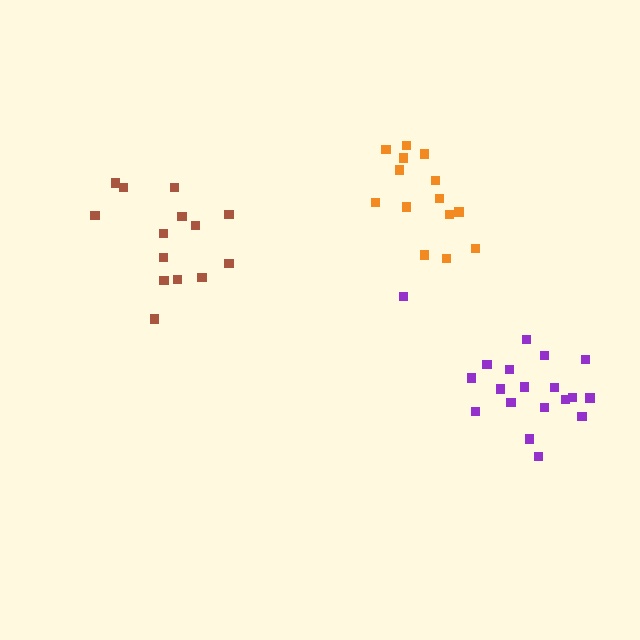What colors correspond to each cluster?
The clusters are colored: orange, purple, brown.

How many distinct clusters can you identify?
There are 3 distinct clusters.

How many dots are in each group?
Group 1: 14 dots, Group 2: 19 dots, Group 3: 14 dots (47 total).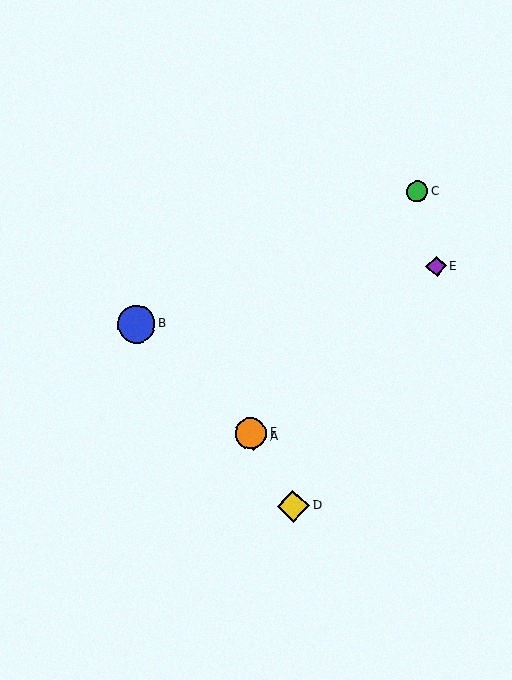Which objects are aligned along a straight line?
Objects A, D, F are aligned along a straight line.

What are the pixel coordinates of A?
Object A is at (253, 437).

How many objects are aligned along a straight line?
3 objects (A, D, F) are aligned along a straight line.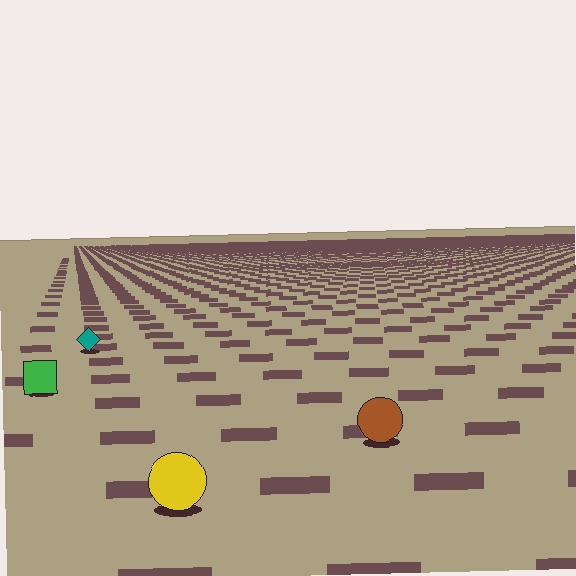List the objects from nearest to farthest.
From nearest to farthest: the yellow circle, the brown circle, the green square, the teal diamond.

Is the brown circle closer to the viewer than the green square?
Yes. The brown circle is closer — you can tell from the texture gradient: the ground texture is coarser near it.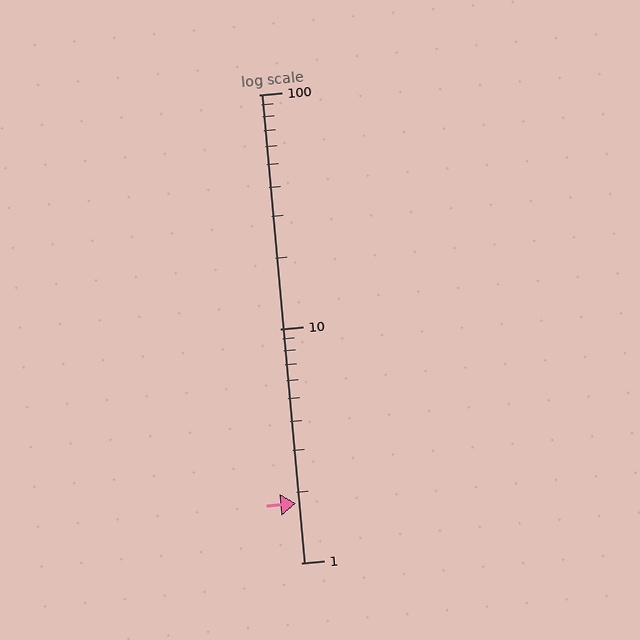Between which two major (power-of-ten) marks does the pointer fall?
The pointer is between 1 and 10.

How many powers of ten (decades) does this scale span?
The scale spans 2 decades, from 1 to 100.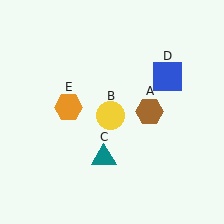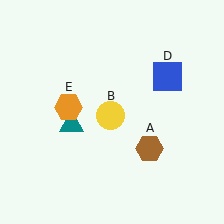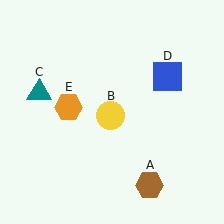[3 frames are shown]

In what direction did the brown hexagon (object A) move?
The brown hexagon (object A) moved down.